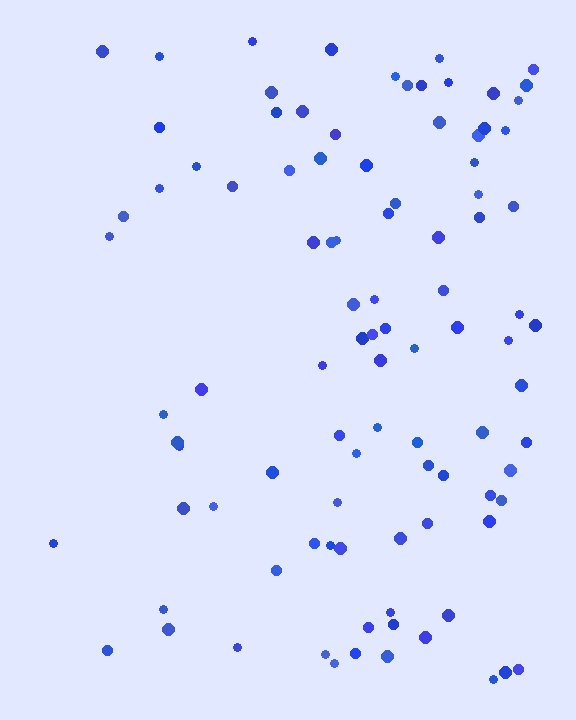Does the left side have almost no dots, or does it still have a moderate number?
Still a moderate number, just noticeably fewer than the right.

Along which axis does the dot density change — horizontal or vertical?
Horizontal.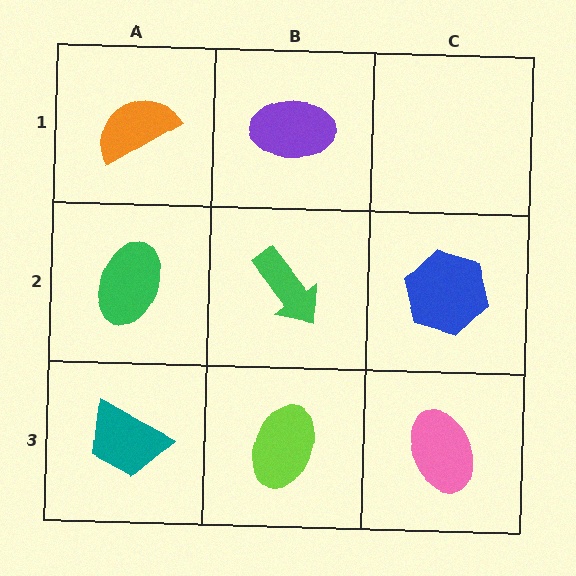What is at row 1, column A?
An orange semicircle.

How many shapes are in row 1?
2 shapes.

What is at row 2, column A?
A green ellipse.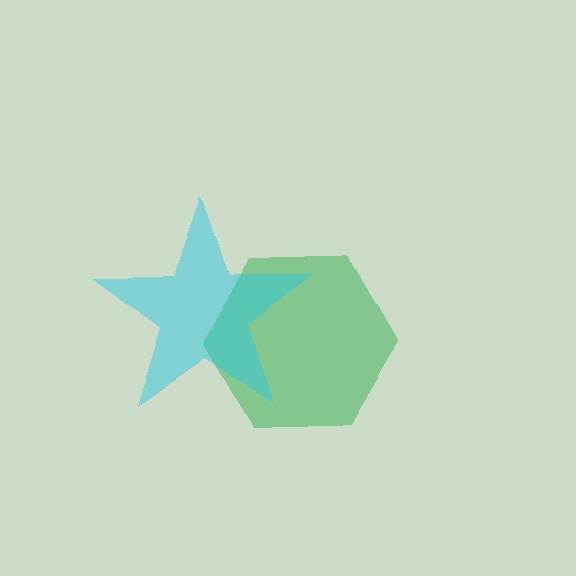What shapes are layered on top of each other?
The layered shapes are: a green hexagon, a cyan star.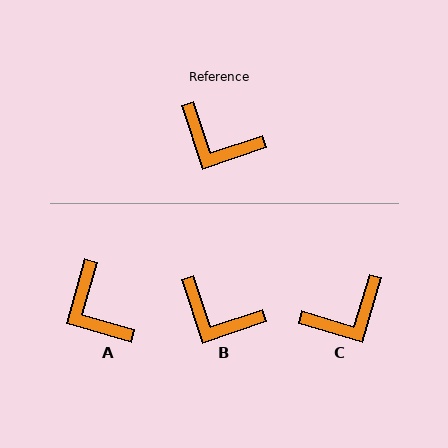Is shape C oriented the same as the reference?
No, it is off by about 55 degrees.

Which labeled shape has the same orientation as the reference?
B.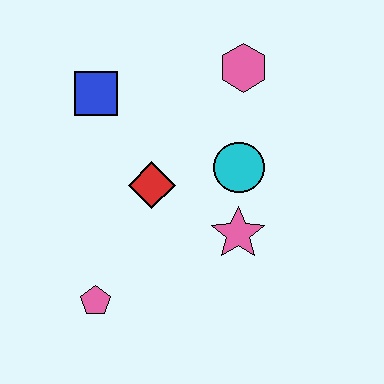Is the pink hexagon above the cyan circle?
Yes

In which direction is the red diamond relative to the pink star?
The red diamond is to the left of the pink star.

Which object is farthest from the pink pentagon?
The pink hexagon is farthest from the pink pentagon.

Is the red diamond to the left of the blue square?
No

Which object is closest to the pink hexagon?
The cyan circle is closest to the pink hexagon.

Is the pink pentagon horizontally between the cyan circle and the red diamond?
No